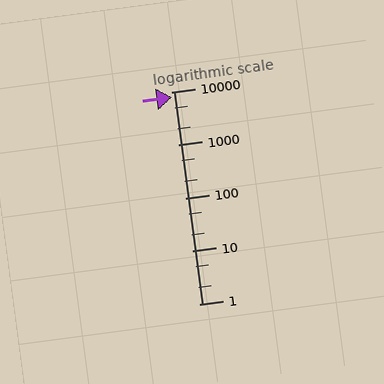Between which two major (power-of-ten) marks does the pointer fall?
The pointer is between 1000 and 10000.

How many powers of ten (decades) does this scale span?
The scale spans 4 decades, from 1 to 10000.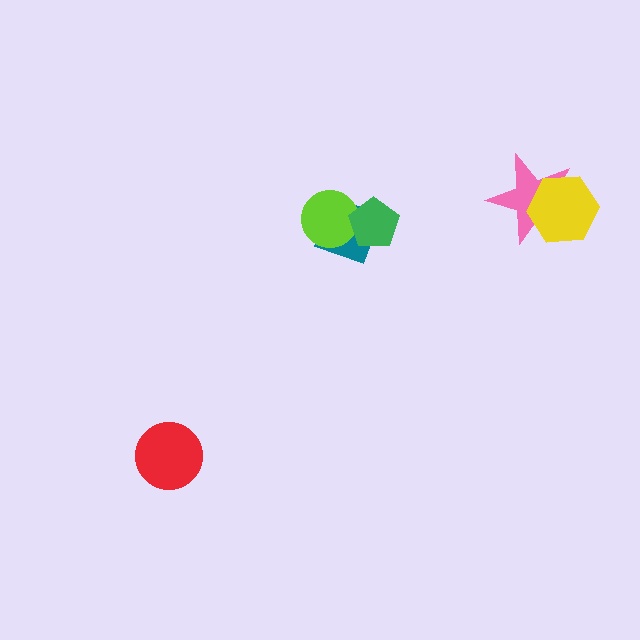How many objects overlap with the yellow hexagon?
1 object overlaps with the yellow hexagon.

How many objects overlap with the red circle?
0 objects overlap with the red circle.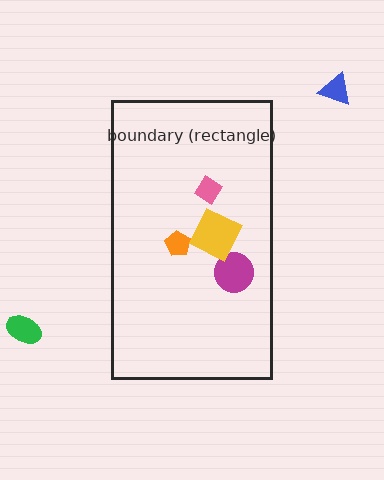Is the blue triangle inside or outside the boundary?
Outside.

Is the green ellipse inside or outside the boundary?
Outside.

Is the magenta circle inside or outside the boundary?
Inside.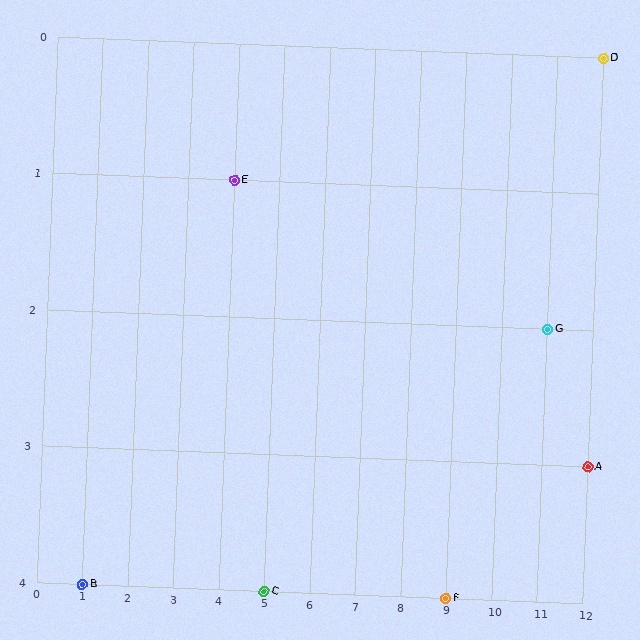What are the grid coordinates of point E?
Point E is at grid coordinates (4, 1).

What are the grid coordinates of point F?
Point F is at grid coordinates (9, 4).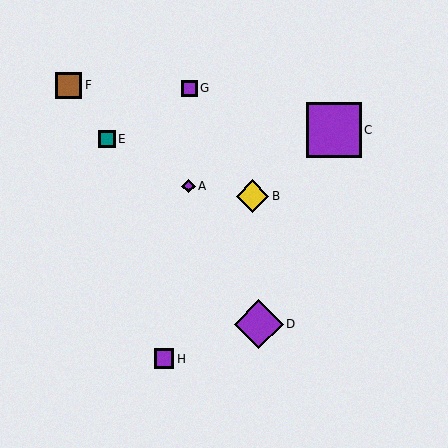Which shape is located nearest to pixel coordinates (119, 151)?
The teal square (labeled E) at (107, 139) is nearest to that location.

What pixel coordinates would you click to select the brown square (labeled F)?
Click at (68, 86) to select the brown square F.